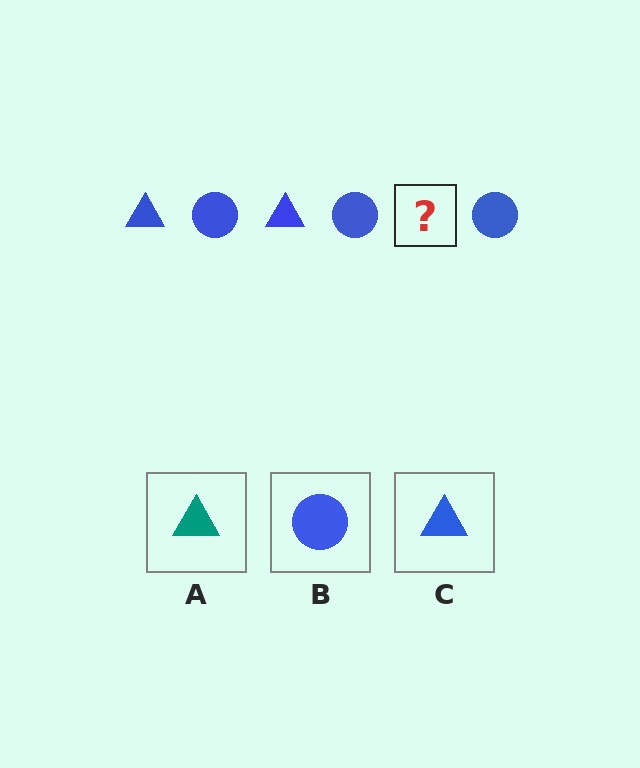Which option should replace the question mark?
Option C.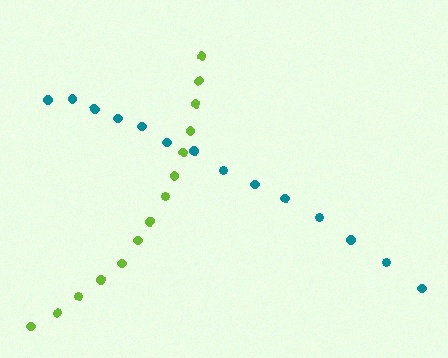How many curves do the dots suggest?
There are 2 distinct paths.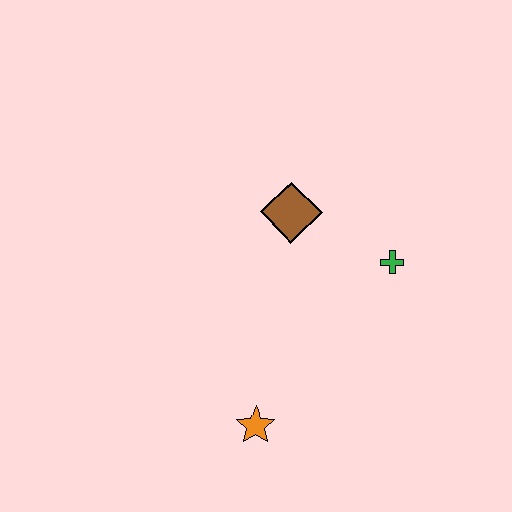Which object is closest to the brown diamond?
The green cross is closest to the brown diamond.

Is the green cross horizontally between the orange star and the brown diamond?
No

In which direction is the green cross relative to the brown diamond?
The green cross is to the right of the brown diamond.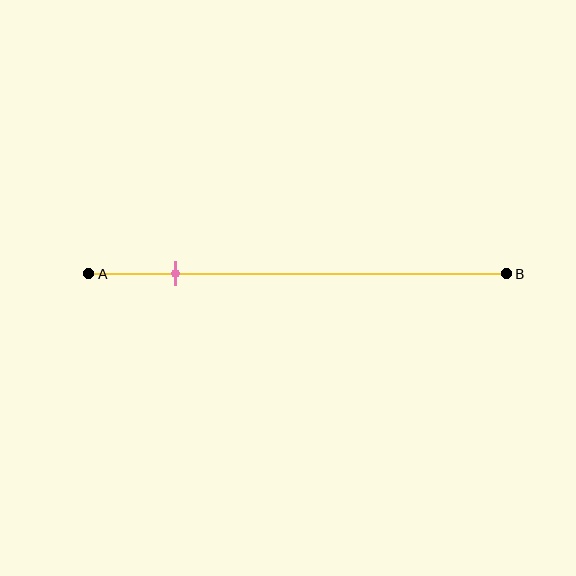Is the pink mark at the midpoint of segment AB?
No, the mark is at about 20% from A, not at the 50% midpoint.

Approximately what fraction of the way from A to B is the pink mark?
The pink mark is approximately 20% of the way from A to B.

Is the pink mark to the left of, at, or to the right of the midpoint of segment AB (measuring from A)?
The pink mark is to the left of the midpoint of segment AB.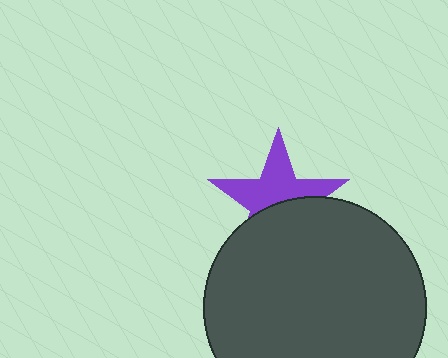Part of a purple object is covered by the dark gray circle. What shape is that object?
It is a star.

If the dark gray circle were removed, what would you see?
You would see the complete purple star.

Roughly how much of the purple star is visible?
About half of it is visible (roughly 54%).